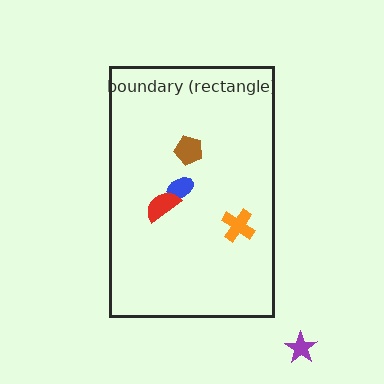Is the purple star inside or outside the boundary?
Outside.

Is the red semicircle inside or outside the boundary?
Inside.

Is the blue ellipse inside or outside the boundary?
Inside.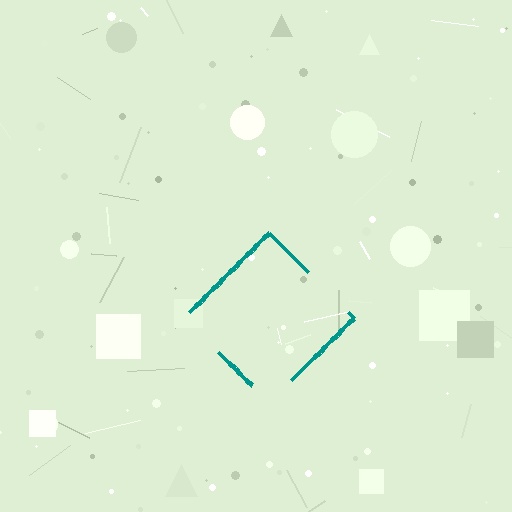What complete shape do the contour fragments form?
The contour fragments form a diamond.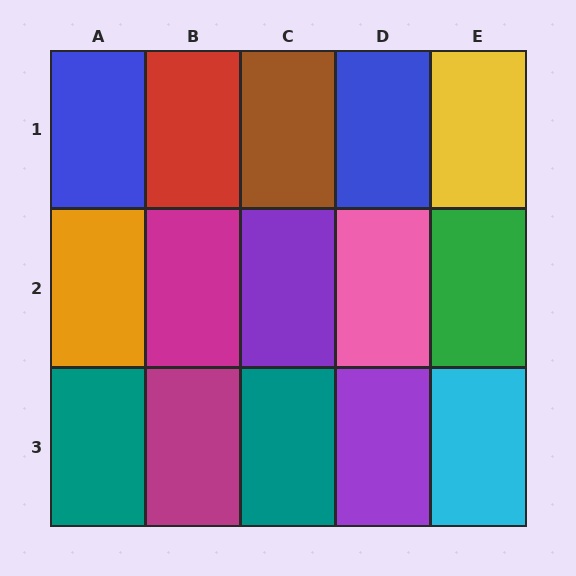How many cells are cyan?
1 cell is cyan.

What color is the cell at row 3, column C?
Teal.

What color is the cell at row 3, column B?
Magenta.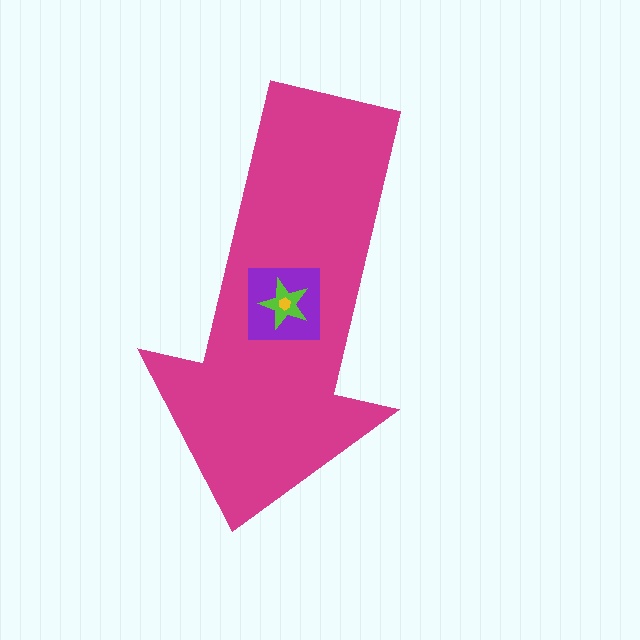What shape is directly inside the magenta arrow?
The purple square.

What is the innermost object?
The yellow hexagon.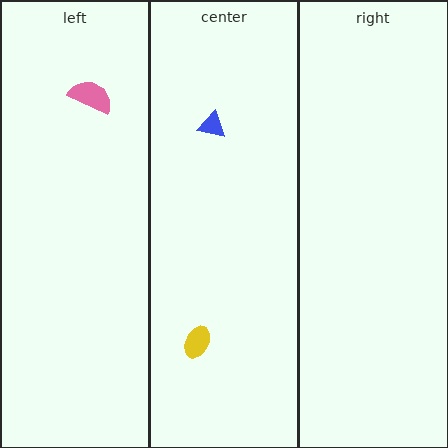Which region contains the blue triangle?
The center region.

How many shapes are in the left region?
1.